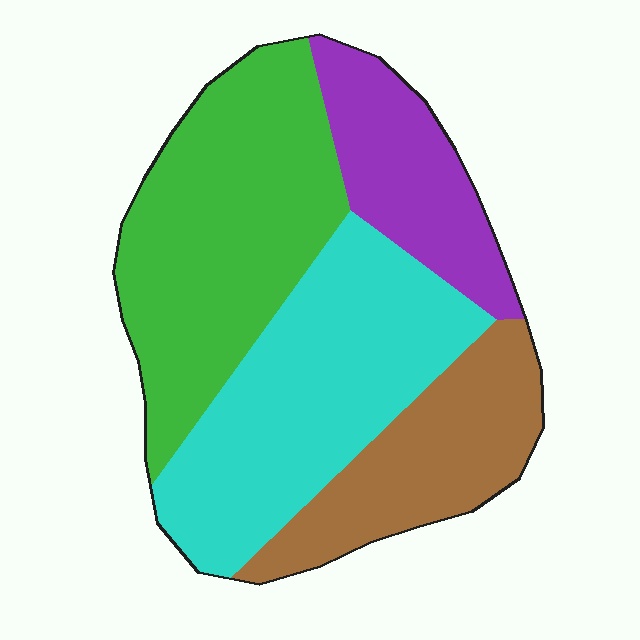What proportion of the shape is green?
Green covers about 35% of the shape.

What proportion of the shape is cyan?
Cyan takes up between a quarter and a half of the shape.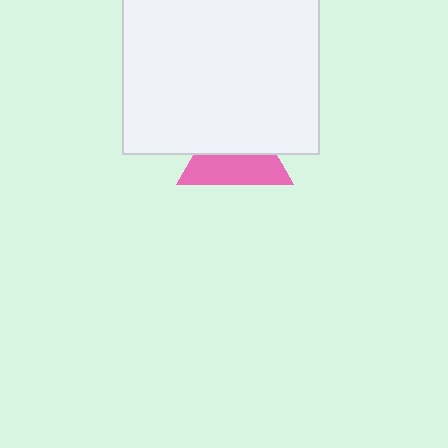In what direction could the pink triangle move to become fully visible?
The pink triangle could move down. That would shift it out from behind the white square entirely.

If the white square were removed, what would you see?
You would see the complete pink triangle.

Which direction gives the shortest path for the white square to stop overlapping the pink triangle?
Moving up gives the shortest separation.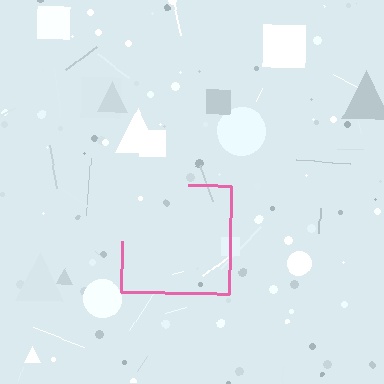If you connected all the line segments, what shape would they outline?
They would outline a square.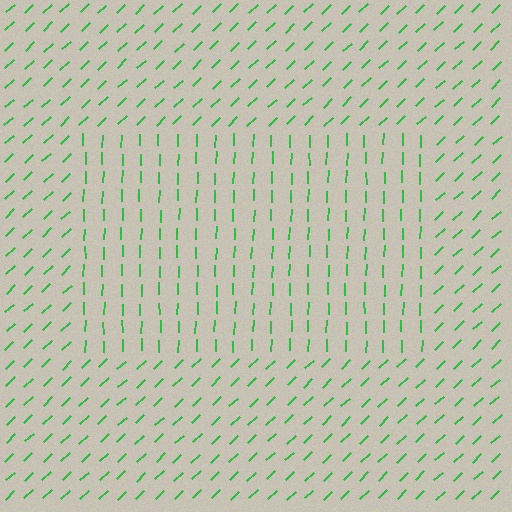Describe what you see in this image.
The image is filled with small green line segments. A rectangle region in the image has lines oriented differently from the surrounding lines, creating a visible texture boundary.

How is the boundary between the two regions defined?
The boundary is defined purely by a change in line orientation (approximately 45 degrees difference). All lines are the same color and thickness.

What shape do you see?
I see a rectangle.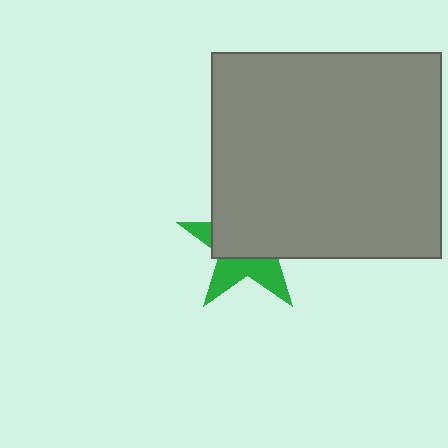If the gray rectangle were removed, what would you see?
You would see the complete green star.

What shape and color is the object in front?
The object in front is a gray rectangle.